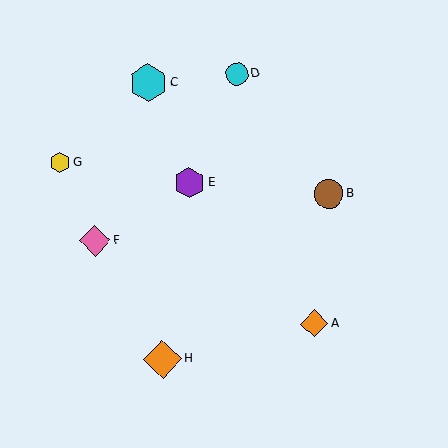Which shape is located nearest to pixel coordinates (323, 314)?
The orange diamond (labeled A) at (314, 324) is nearest to that location.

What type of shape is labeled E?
Shape E is a purple hexagon.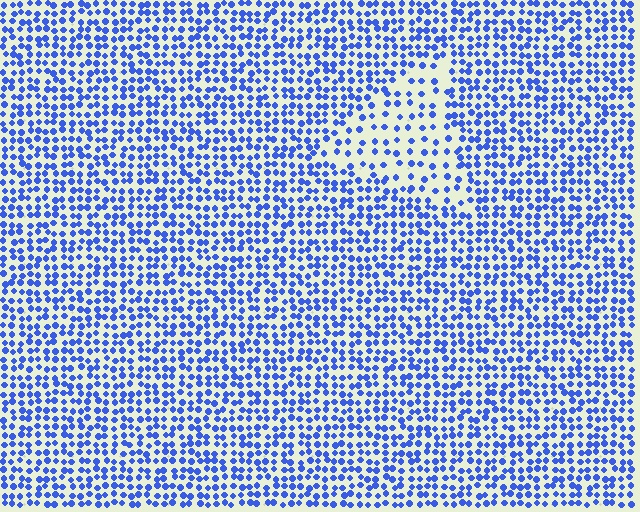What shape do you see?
I see a triangle.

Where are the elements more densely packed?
The elements are more densely packed outside the triangle boundary.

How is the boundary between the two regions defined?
The boundary is defined by a change in element density (approximately 2.1x ratio). All elements are the same color, size, and shape.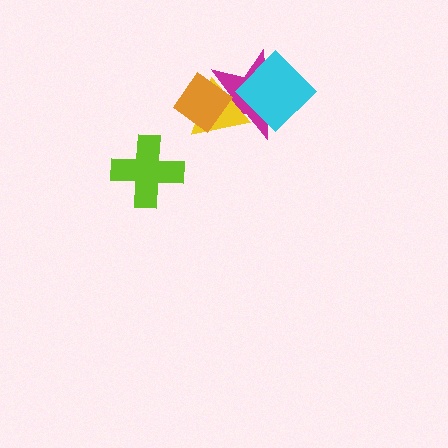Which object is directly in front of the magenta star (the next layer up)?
The cyan diamond is directly in front of the magenta star.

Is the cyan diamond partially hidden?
Yes, it is partially covered by another shape.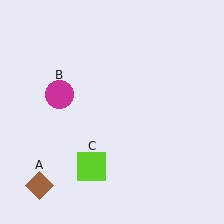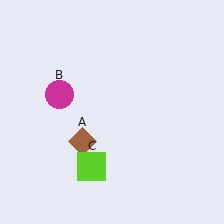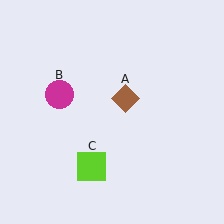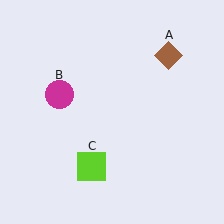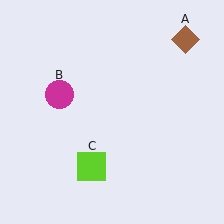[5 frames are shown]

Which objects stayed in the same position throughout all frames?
Magenta circle (object B) and lime square (object C) remained stationary.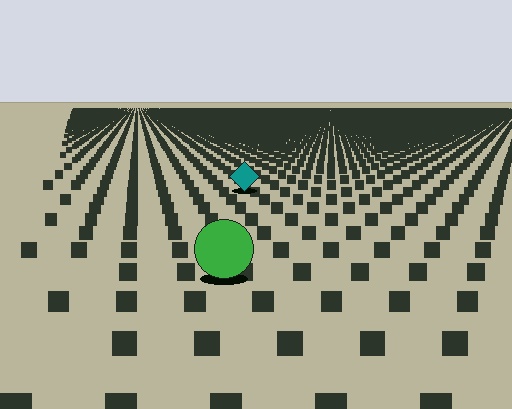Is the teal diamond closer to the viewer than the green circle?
No. The green circle is closer — you can tell from the texture gradient: the ground texture is coarser near it.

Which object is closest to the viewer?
The green circle is closest. The texture marks near it are larger and more spread out.